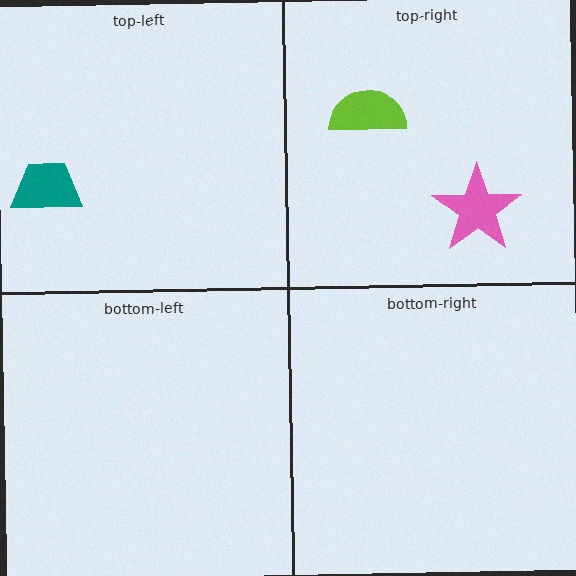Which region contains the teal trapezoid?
The top-left region.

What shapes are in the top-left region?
The teal trapezoid.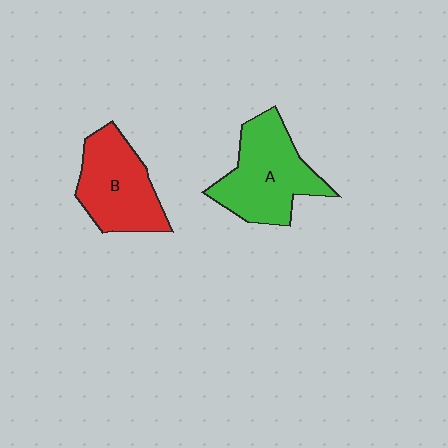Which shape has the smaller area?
Shape B (red).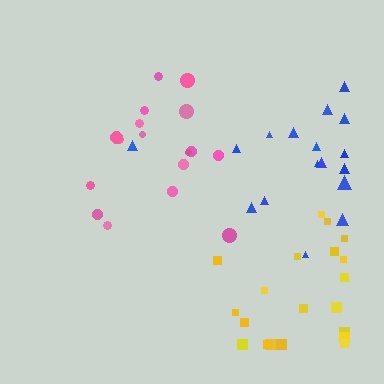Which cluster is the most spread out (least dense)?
Blue.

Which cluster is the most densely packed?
Pink.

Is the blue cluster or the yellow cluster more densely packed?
Yellow.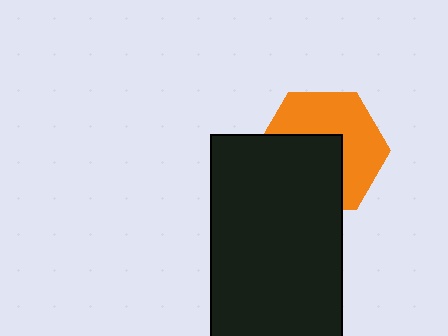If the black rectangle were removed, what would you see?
You would see the complete orange hexagon.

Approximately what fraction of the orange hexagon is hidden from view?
Roughly 47% of the orange hexagon is hidden behind the black rectangle.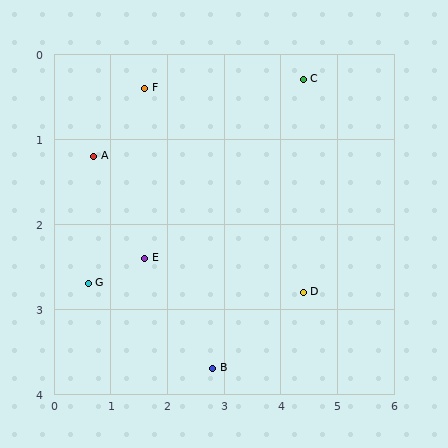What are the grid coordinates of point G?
Point G is at approximately (0.6, 2.7).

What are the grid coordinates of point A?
Point A is at approximately (0.7, 1.2).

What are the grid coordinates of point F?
Point F is at approximately (1.6, 0.4).